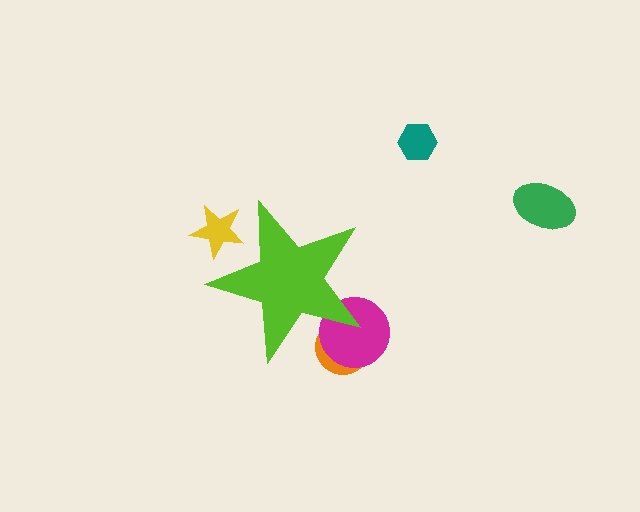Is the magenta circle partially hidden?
Yes, the magenta circle is partially hidden behind the lime star.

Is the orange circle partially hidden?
Yes, the orange circle is partially hidden behind the lime star.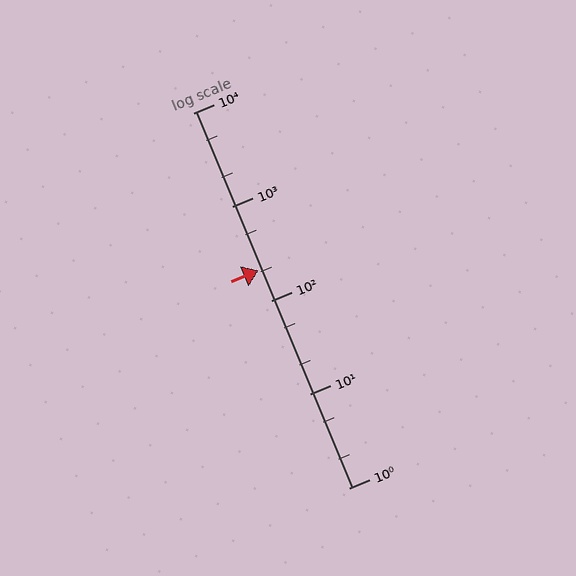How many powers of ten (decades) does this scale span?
The scale spans 4 decades, from 1 to 10000.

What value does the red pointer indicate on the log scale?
The pointer indicates approximately 210.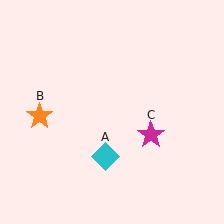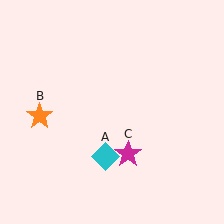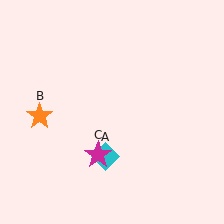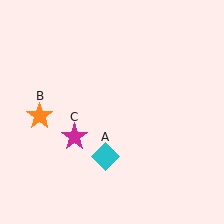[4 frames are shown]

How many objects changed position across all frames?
1 object changed position: magenta star (object C).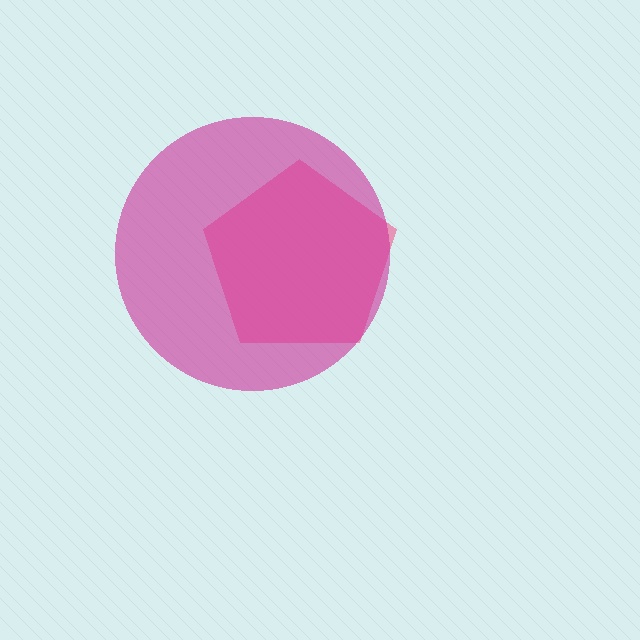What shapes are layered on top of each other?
The layered shapes are: a pink pentagon, a magenta circle.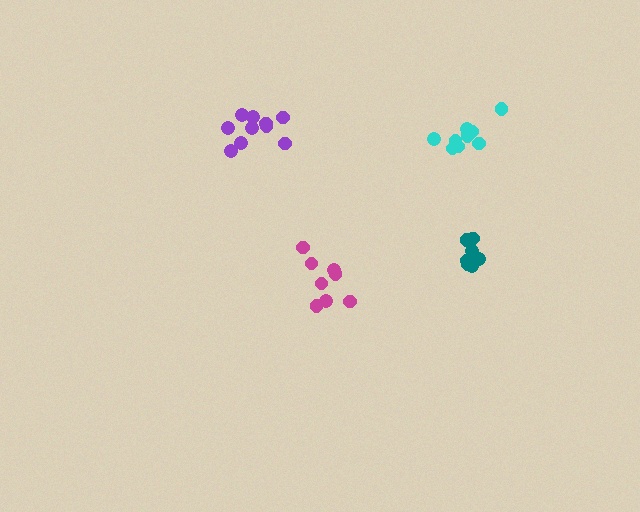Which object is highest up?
The purple cluster is topmost.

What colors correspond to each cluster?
The clusters are colored: teal, magenta, purple, cyan.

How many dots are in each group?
Group 1: 8 dots, Group 2: 8 dots, Group 3: 10 dots, Group 4: 10 dots (36 total).